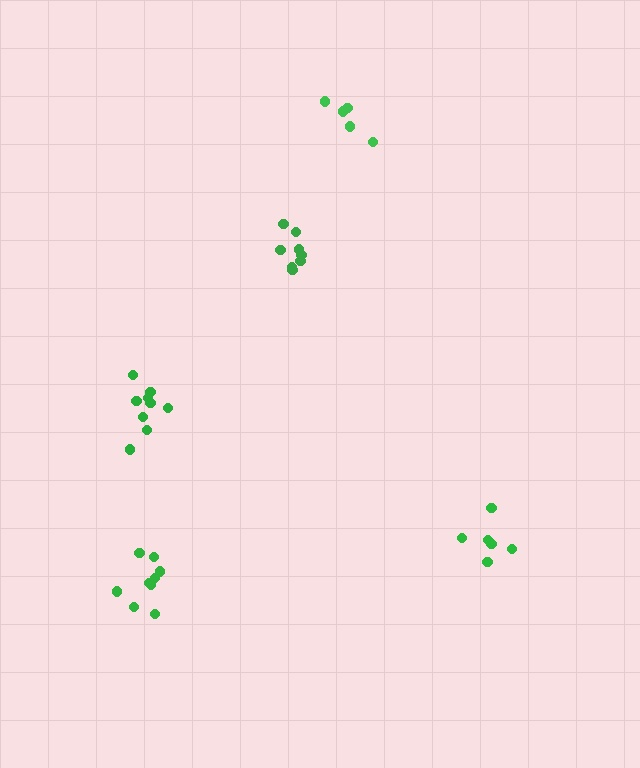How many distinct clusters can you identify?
There are 5 distinct clusters.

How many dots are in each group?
Group 1: 5 dots, Group 2: 6 dots, Group 3: 9 dots, Group 4: 9 dots, Group 5: 8 dots (37 total).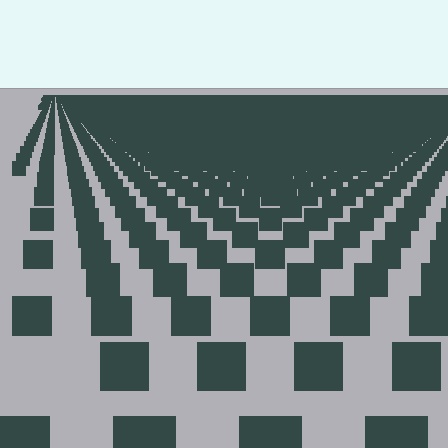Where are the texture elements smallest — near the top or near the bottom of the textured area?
Near the top.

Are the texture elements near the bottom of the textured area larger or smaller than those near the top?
Larger. Near the bottom, elements are closer to the viewer and appear at a bigger on-screen size.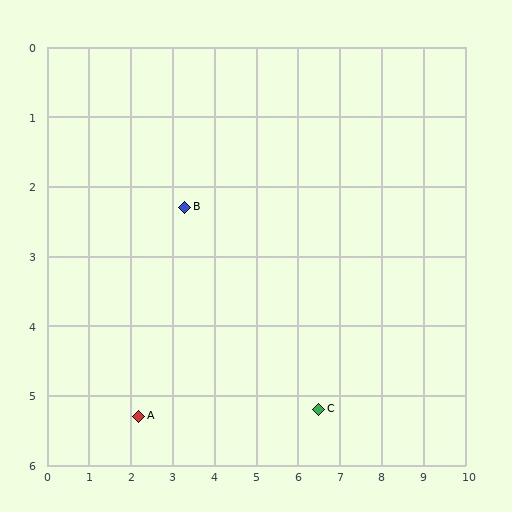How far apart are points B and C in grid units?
Points B and C are about 4.3 grid units apart.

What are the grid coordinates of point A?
Point A is at approximately (2.2, 5.3).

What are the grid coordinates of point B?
Point B is at approximately (3.3, 2.3).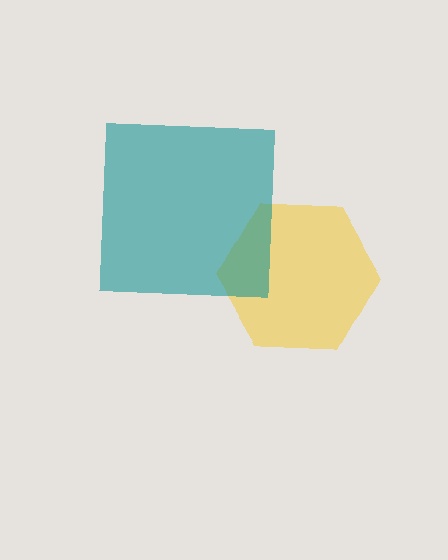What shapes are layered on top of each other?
The layered shapes are: a yellow hexagon, a teal square.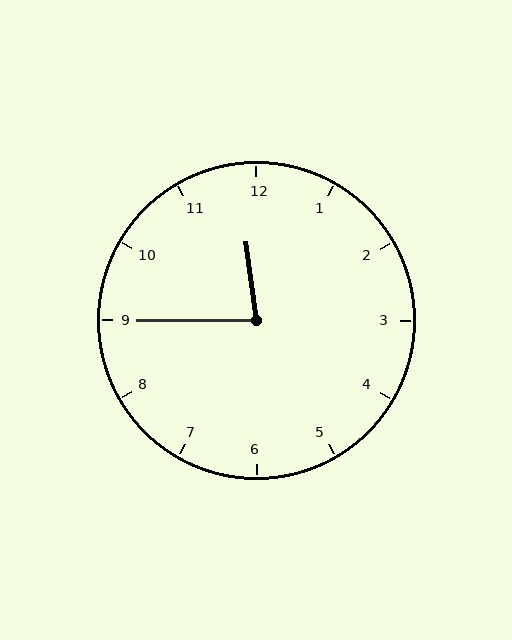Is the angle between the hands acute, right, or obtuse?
It is acute.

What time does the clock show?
11:45.